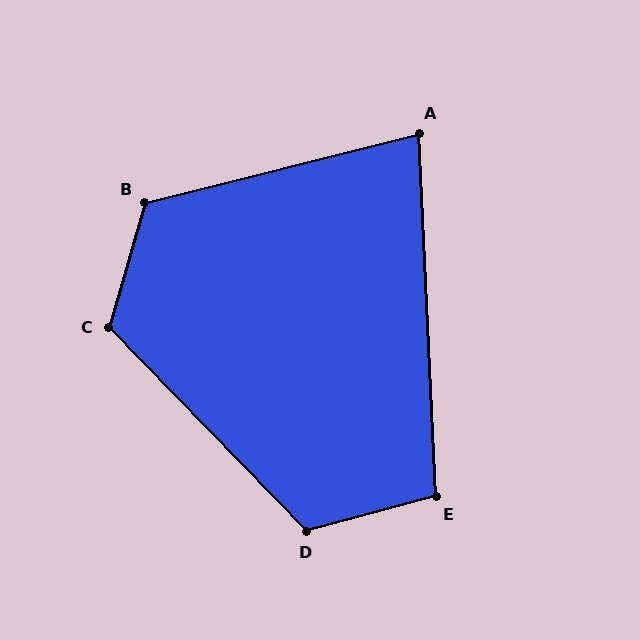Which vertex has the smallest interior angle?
A, at approximately 79 degrees.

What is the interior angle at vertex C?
Approximately 120 degrees (obtuse).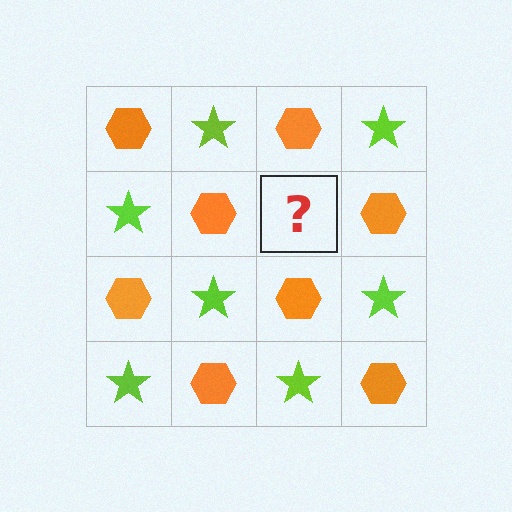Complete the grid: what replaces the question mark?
The question mark should be replaced with a lime star.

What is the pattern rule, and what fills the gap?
The rule is that it alternates orange hexagon and lime star in a checkerboard pattern. The gap should be filled with a lime star.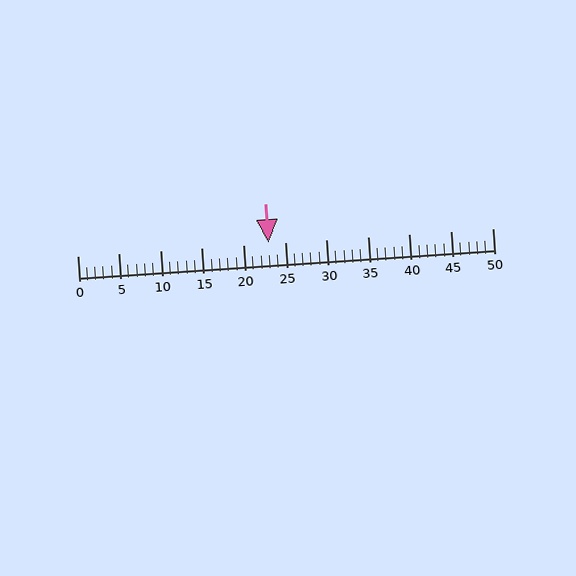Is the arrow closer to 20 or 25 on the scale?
The arrow is closer to 25.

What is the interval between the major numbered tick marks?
The major tick marks are spaced 5 units apart.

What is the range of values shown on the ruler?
The ruler shows values from 0 to 50.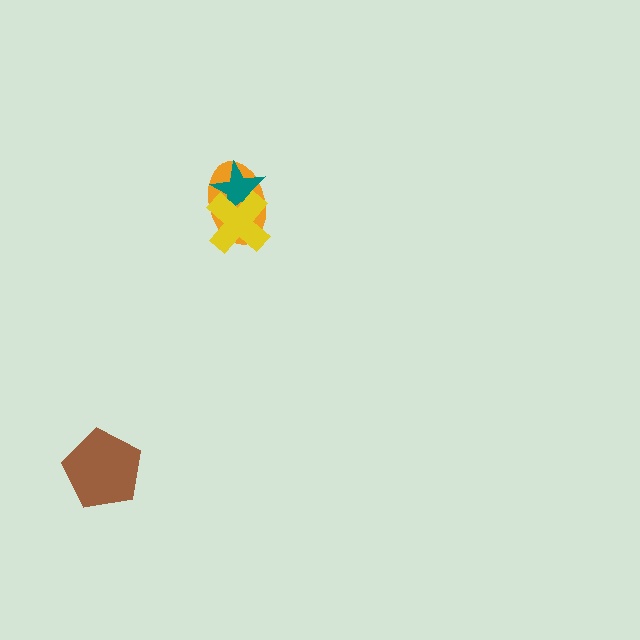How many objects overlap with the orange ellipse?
2 objects overlap with the orange ellipse.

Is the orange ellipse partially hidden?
Yes, it is partially covered by another shape.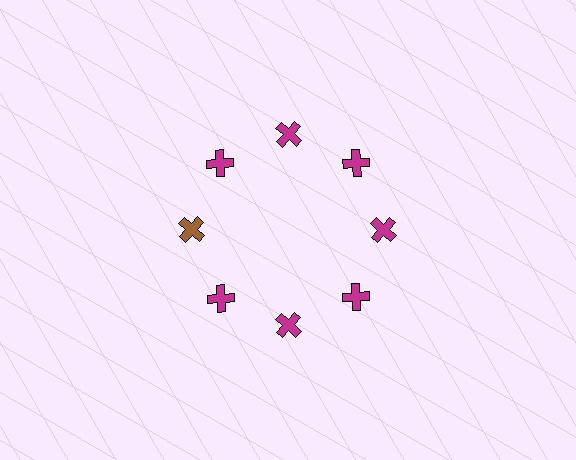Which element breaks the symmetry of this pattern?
The brown cross at roughly the 9 o'clock position breaks the symmetry. All other shapes are magenta crosses.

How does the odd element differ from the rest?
It has a different color: brown instead of magenta.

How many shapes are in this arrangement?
There are 8 shapes arranged in a ring pattern.